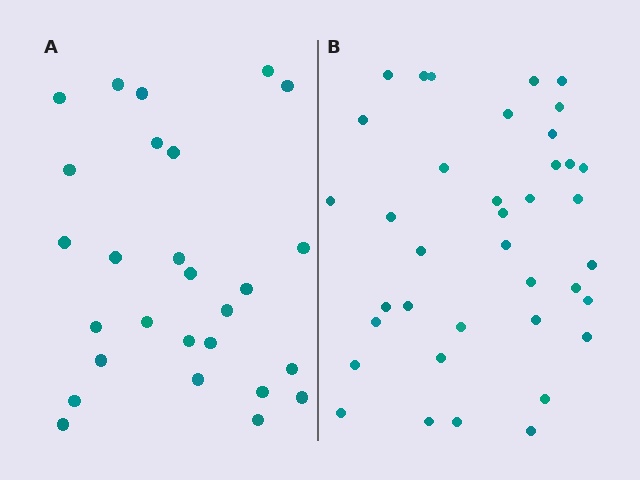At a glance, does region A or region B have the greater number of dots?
Region B (the right region) has more dots.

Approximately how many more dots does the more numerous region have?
Region B has roughly 12 or so more dots than region A.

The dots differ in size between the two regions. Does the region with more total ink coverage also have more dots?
No. Region A has more total ink coverage because its dots are larger, but region B actually contains more individual dots. Total area can be misleading — the number of items is what matters here.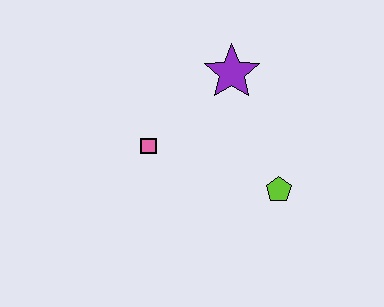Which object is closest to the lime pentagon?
The purple star is closest to the lime pentagon.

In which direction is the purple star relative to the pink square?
The purple star is to the right of the pink square.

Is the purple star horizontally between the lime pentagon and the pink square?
Yes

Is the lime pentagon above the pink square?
No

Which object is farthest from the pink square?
The lime pentagon is farthest from the pink square.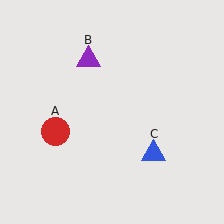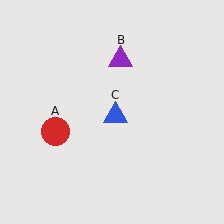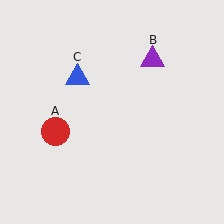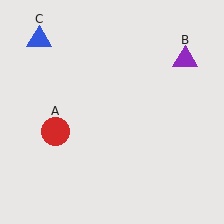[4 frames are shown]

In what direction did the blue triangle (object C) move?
The blue triangle (object C) moved up and to the left.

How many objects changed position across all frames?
2 objects changed position: purple triangle (object B), blue triangle (object C).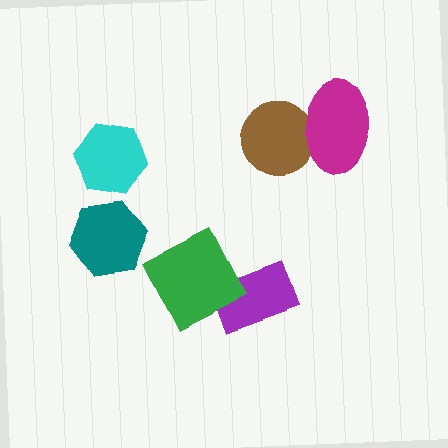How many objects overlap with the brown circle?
1 object overlaps with the brown circle.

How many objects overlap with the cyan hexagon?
0 objects overlap with the cyan hexagon.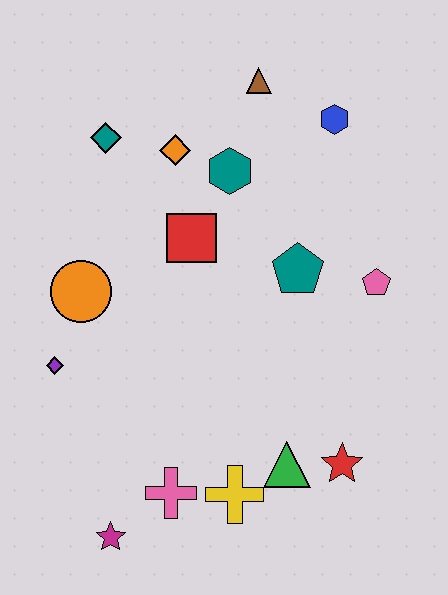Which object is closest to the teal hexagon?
The orange diamond is closest to the teal hexagon.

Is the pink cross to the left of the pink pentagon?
Yes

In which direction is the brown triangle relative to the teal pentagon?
The brown triangle is above the teal pentagon.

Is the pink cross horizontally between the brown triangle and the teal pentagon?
No